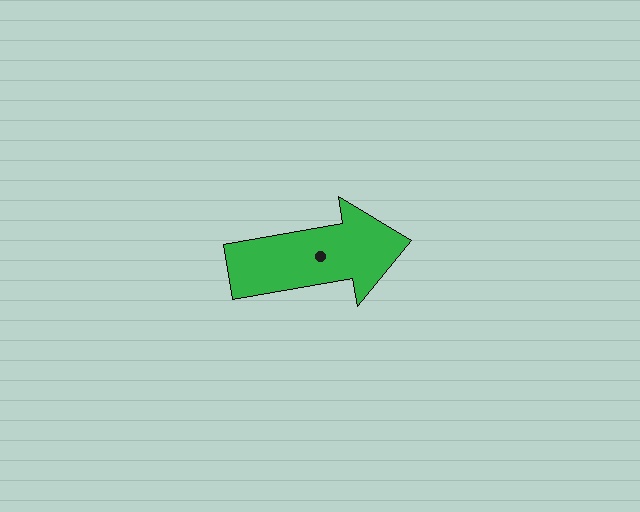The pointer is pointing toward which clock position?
Roughly 3 o'clock.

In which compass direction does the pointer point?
East.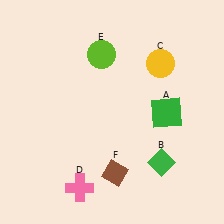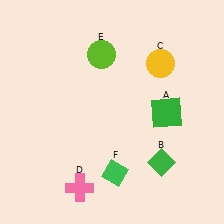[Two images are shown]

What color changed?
The diamond (F) changed from brown in Image 1 to green in Image 2.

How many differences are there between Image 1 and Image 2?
There is 1 difference between the two images.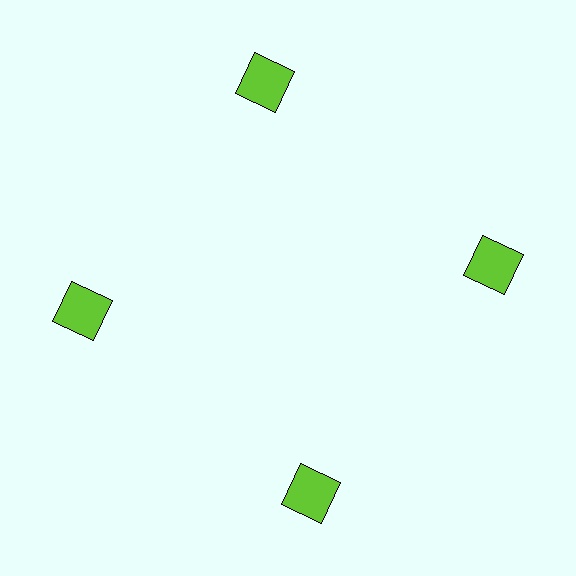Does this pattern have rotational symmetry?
Yes, this pattern has 4-fold rotational symmetry. It looks the same after rotating 90 degrees around the center.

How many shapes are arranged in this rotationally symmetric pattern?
There are 4 shapes, arranged in 4 groups of 1.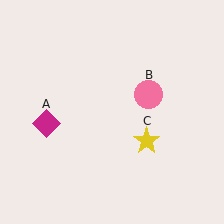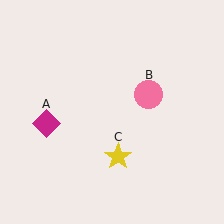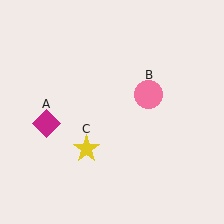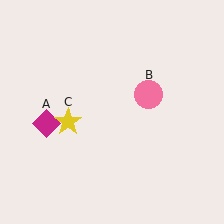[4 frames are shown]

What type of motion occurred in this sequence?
The yellow star (object C) rotated clockwise around the center of the scene.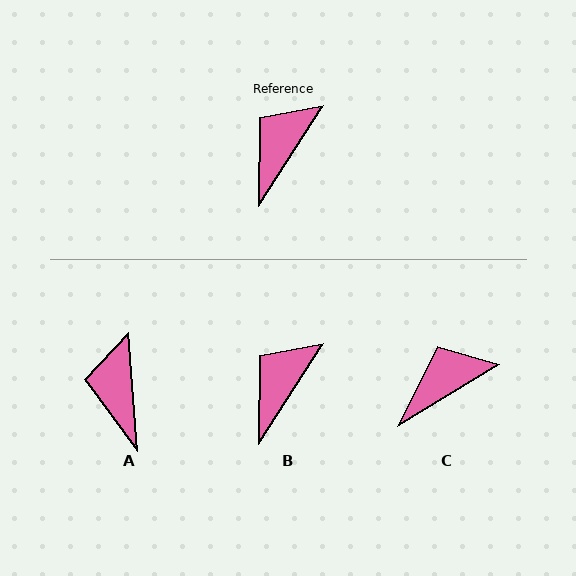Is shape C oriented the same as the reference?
No, it is off by about 26 degrees.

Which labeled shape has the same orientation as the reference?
B.